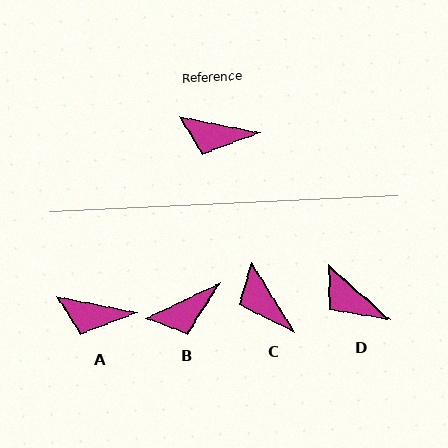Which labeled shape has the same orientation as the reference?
A.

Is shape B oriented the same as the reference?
No, it is off by about 37 degrees.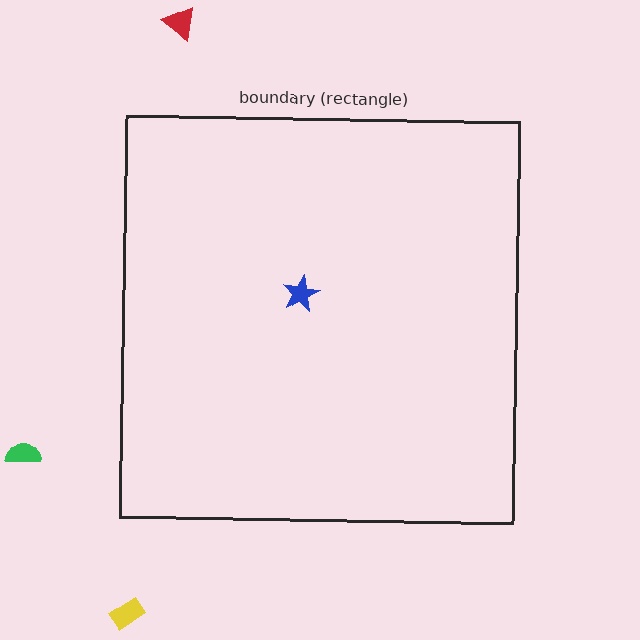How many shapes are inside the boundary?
1 inside, 3 outside.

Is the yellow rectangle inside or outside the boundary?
Outside.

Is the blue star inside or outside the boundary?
Inside.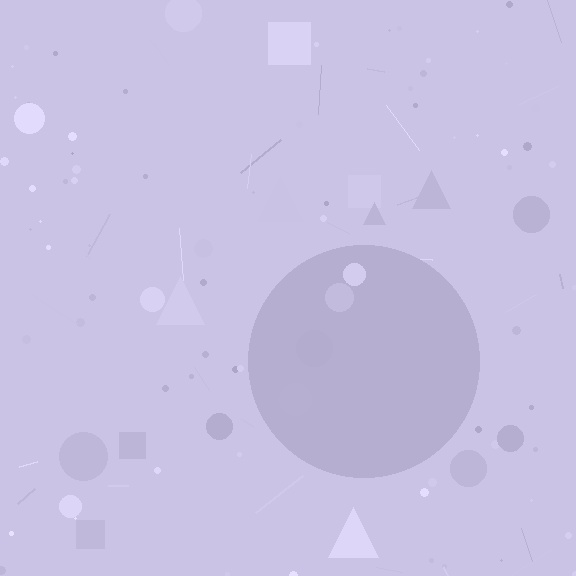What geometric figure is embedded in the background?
A circle is embedded in the background.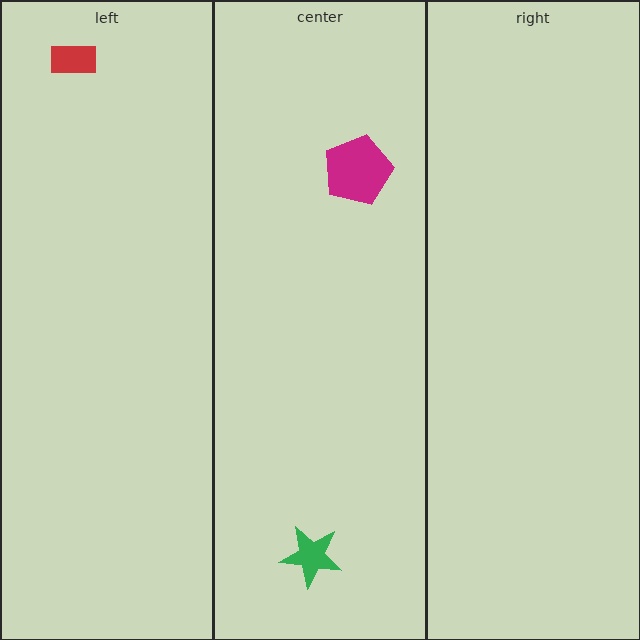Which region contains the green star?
The center region.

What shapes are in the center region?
The magenta pentagon, the green star.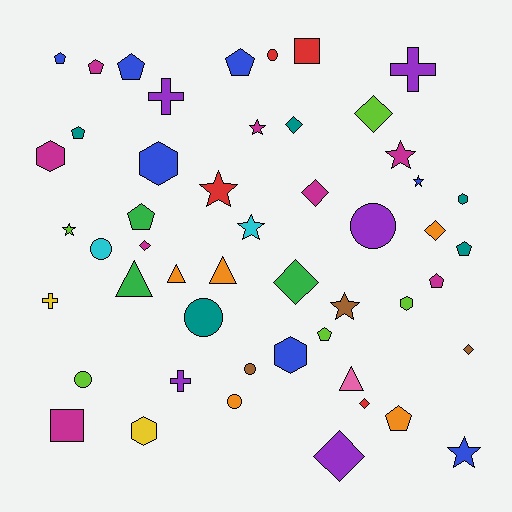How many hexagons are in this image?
There are 6 hexagons.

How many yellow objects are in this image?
There are 2 yellow objects.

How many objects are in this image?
There are 50 objects.